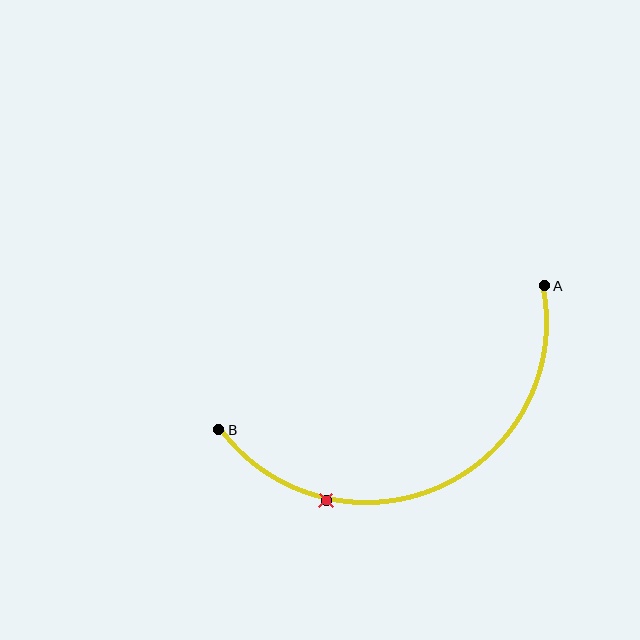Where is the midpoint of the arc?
The arc midpoint is the point on the curve farthest from the straight line joining A and B. It sits below that line.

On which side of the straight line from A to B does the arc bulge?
The arc bulges below the straight line connecting A and B.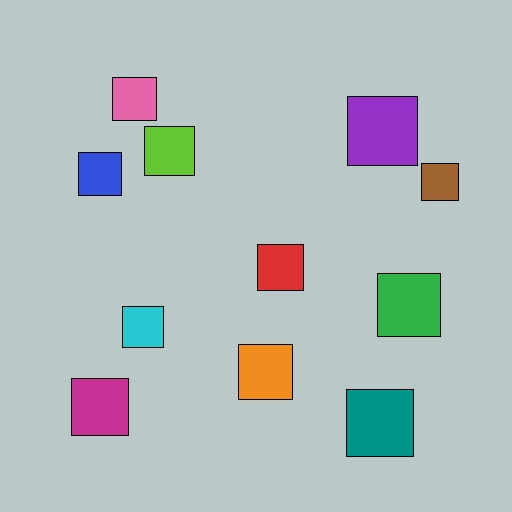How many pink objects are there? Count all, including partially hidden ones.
There is 1 pink object.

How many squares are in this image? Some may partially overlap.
There are 11 squares.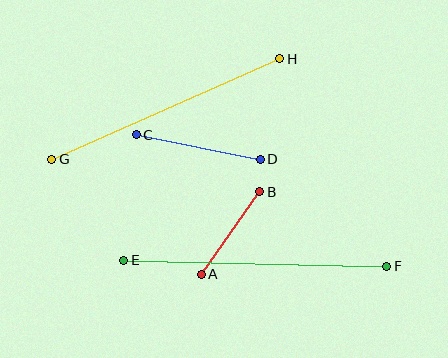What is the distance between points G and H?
The distance is approximately 249 pixels.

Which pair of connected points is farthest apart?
Points E and F are farthest apart.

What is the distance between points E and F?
The distance is approximately 263 pixels.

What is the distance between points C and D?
The distance is approximately 127 pixels.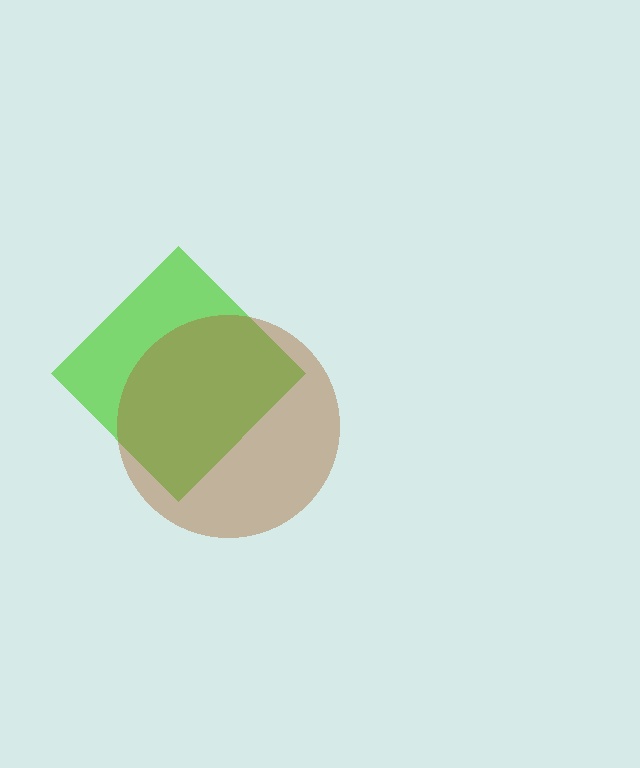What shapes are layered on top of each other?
The layered shapes are: a lime diamond, a brown circle.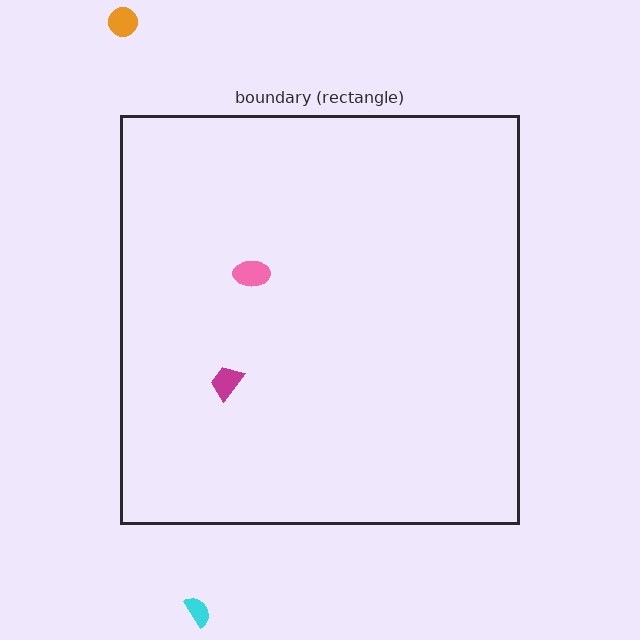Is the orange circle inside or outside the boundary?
Outside.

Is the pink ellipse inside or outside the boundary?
Inside.